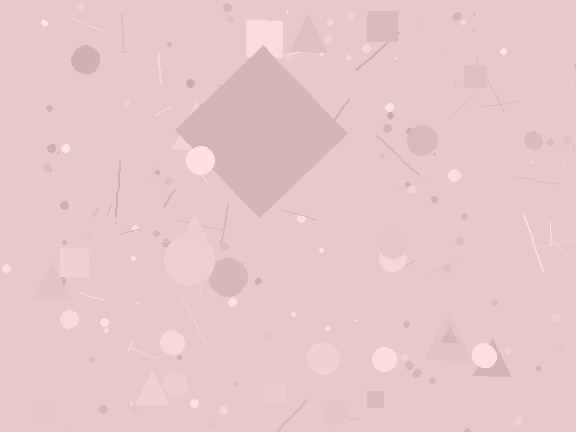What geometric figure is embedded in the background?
A diamond is embedded in the background.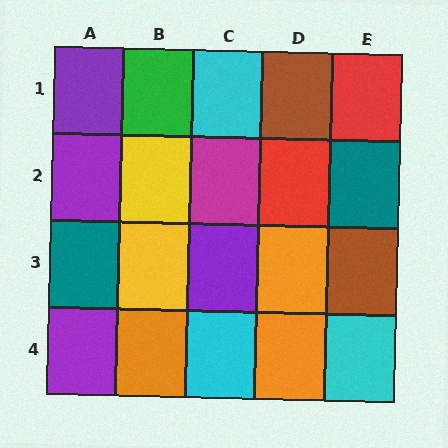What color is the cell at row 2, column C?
Magenta.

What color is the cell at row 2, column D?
Red.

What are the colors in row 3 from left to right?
Teal, yellow, purple, orange, brown.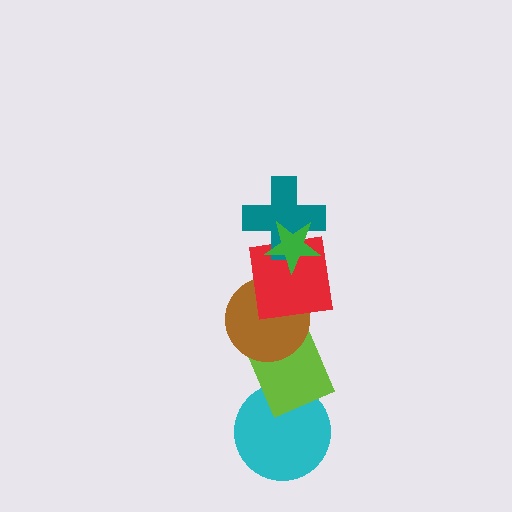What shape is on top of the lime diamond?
The brown circle is on top of the lime diamond.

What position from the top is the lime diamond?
The lime diamond is 5th from the top.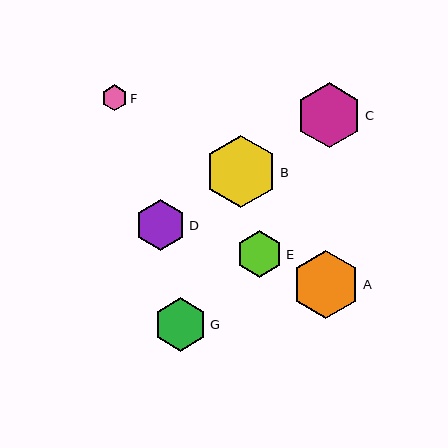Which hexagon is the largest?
Hexagon B is the largest with a size of approximately 72 pixels.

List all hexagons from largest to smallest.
From largest to smallest: B, A, C, G, D, E, F.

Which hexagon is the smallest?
Hexagon F is the smallest with a size of approximately 26 pixels.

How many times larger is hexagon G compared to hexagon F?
Hexagon G is approximately 2.1 times the size of hexagon F.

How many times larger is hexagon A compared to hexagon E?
Hexagon A is approximately 1.5 times the size of hexagon E.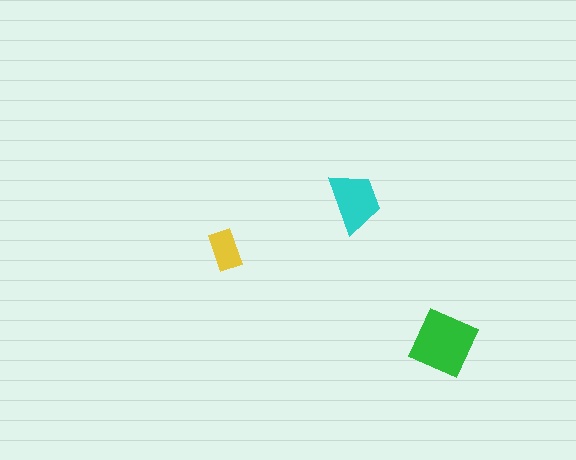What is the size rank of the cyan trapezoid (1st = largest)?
2nd.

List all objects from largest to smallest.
The green diamond, the cyan trapezoid, the yellow rectangle.